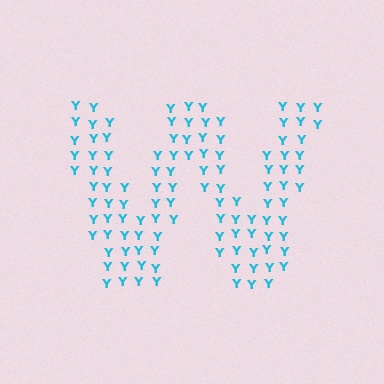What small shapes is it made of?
It is made of small letter Y's.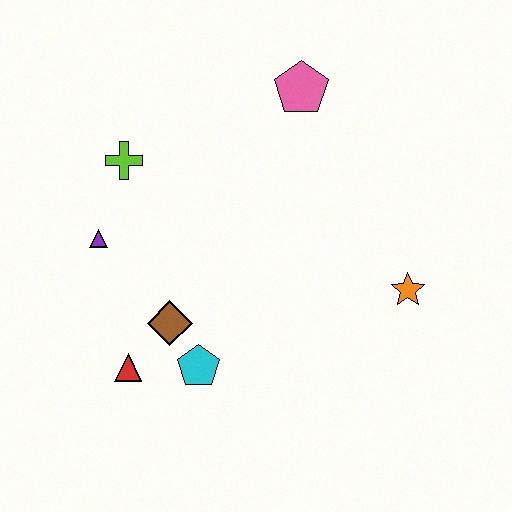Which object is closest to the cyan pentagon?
The brown diamond is closest to the cyan pentagon.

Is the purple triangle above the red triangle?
Yes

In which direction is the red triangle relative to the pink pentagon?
The red triangle is below the pink pentagon.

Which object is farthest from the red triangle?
The pink pentagon is farthest from the red triangle.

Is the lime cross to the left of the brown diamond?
Yes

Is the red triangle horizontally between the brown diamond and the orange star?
No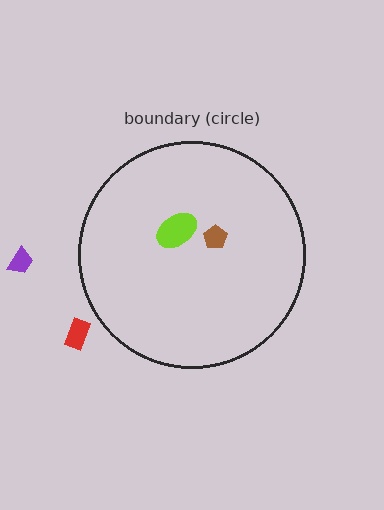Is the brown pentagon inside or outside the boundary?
Inside.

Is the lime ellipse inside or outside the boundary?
Inside.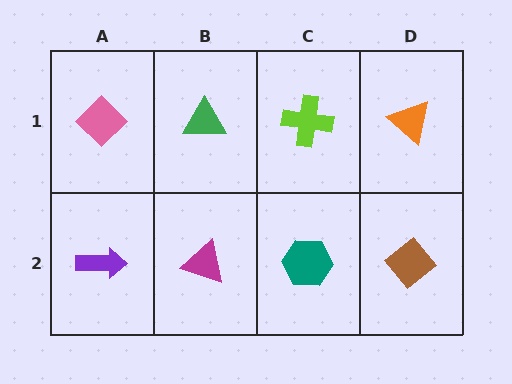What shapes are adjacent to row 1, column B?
A magenta triangle (row 2, column B), a pink diamond (row 1, column A), a lime cross (row 1, column C).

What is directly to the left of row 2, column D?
A teal hexagon.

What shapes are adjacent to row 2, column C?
A lime cross (row 1, column C), a magenta triangle (row 2, column B), a brown diamond (row 2, column D).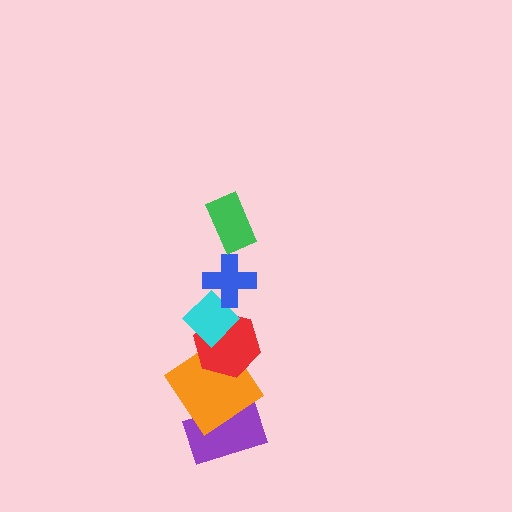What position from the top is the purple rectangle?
The purple rectangle is 6th from the top.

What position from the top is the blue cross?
The blue cross is 2nd from the top.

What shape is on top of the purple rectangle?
The orange diamond is on top of the purple rectangle.